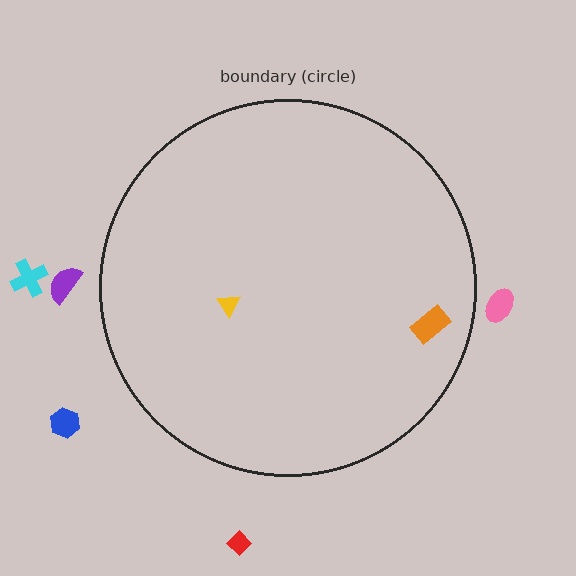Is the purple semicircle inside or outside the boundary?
Outside.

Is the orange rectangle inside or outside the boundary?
Inside.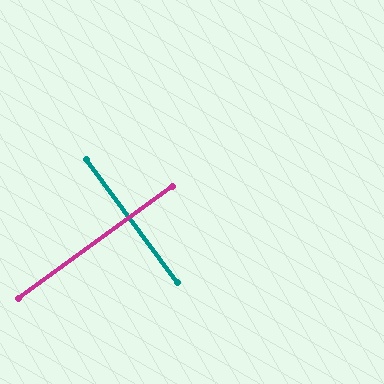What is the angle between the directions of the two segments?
Approximately 90 degrees.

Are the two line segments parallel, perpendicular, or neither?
Perpendicular — they meet at approximately 90°.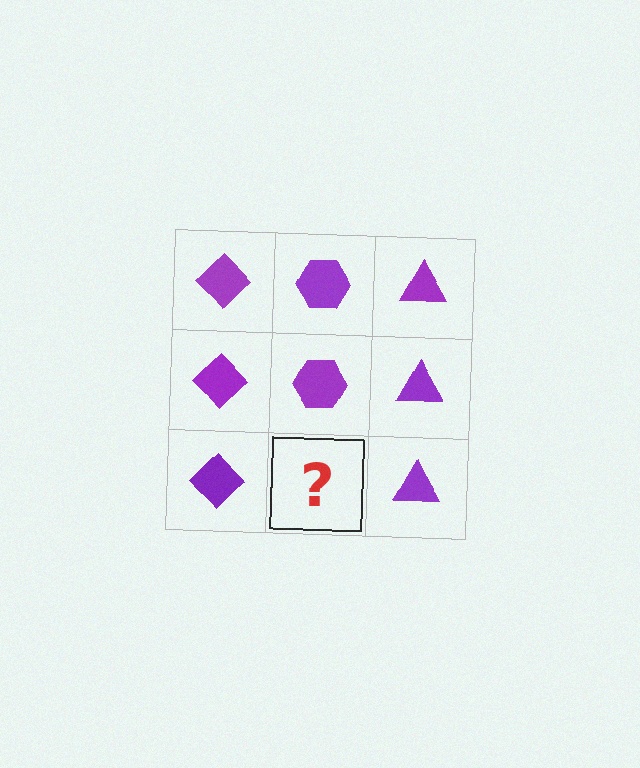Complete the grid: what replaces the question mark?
The question mark should be replaced with a purple hexagon.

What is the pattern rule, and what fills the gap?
The rule is that each column has a consistent shape. The gap should be filled with a purple hexagon.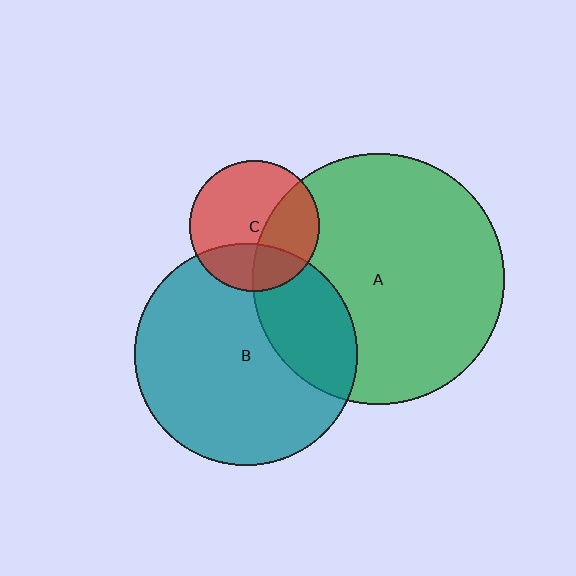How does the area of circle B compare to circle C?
Approximately 2.9 times.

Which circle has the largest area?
Circle A (green).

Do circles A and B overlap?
Yes.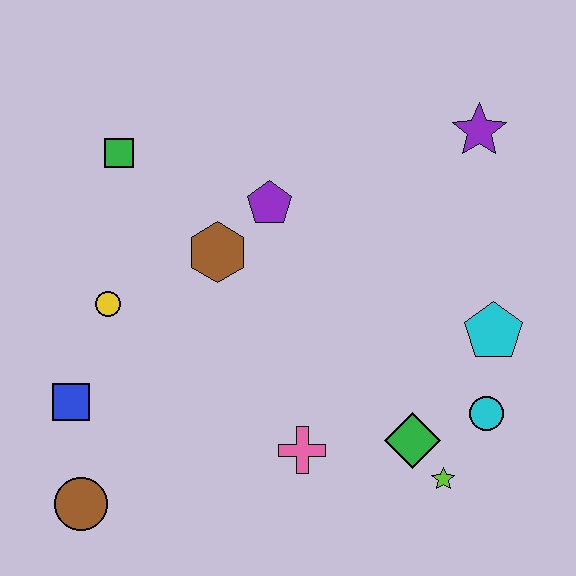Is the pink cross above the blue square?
No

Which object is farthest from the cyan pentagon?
The brown circle is farthest from the cyan pentagon.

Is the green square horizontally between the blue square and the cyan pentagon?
Yes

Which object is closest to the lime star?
The green diamond is closest to the lime star.